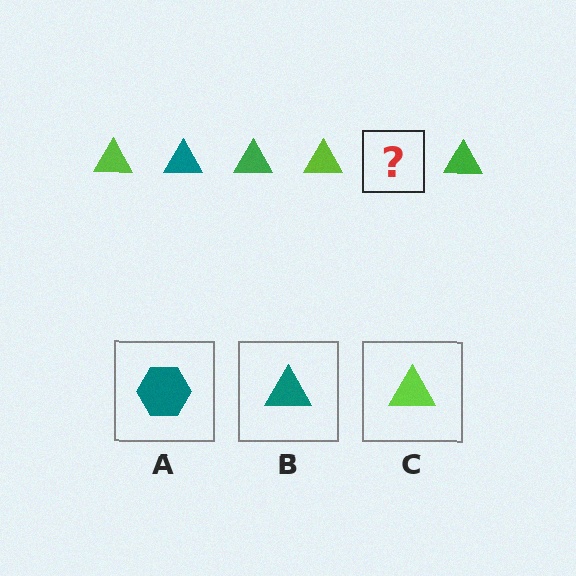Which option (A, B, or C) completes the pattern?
B.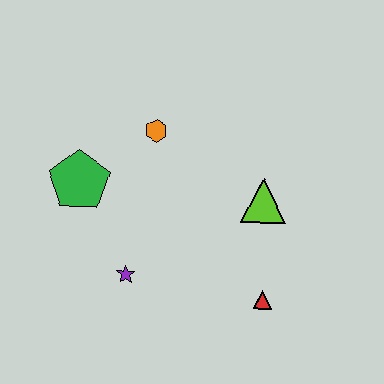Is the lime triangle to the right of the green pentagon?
Yes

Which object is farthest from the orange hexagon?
The red triangle is farthest from the orange hexagon.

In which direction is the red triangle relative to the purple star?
The red triangle is to the right of the purple star.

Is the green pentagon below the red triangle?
No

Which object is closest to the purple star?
The green pentagon is closest to the purple star.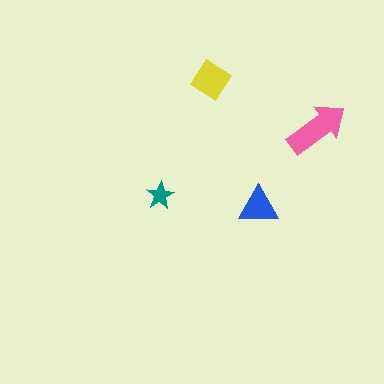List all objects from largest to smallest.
The pink arrow, the yellow diamond, the blue triangle, the teal star.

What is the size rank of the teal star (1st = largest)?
4th.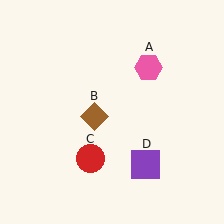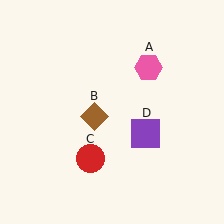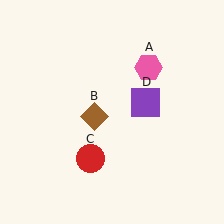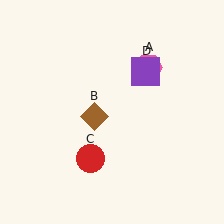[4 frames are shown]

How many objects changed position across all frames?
1 object changed position: purple square (object D).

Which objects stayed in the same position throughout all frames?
Pink hexagon (object A) and brown diamond (object B) and red circle (object C) remained stationary.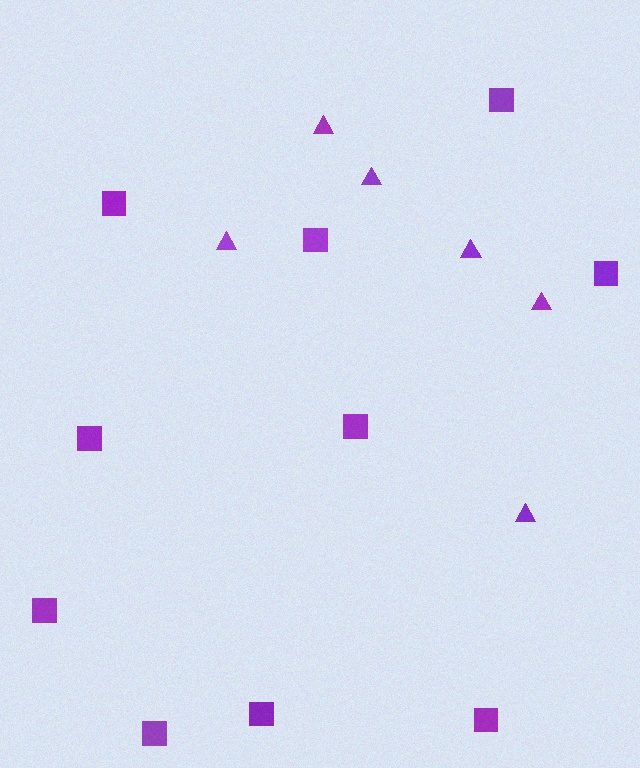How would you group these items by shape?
There are 2 groups: one group of triangles (6) and one group of squares (10).